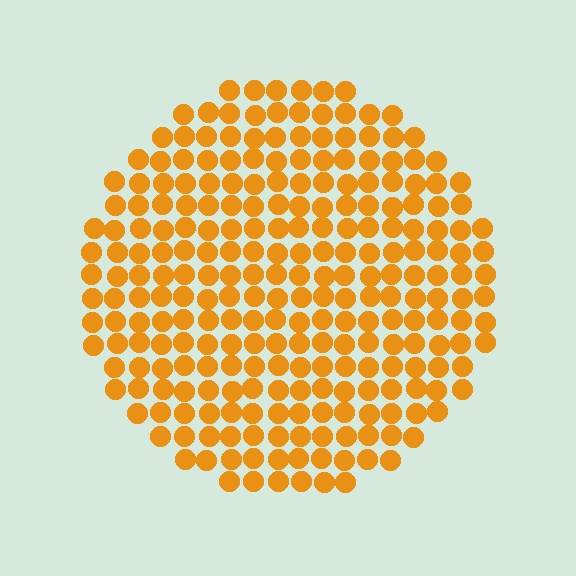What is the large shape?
The large shape is a circle.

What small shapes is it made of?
It is made of small circles.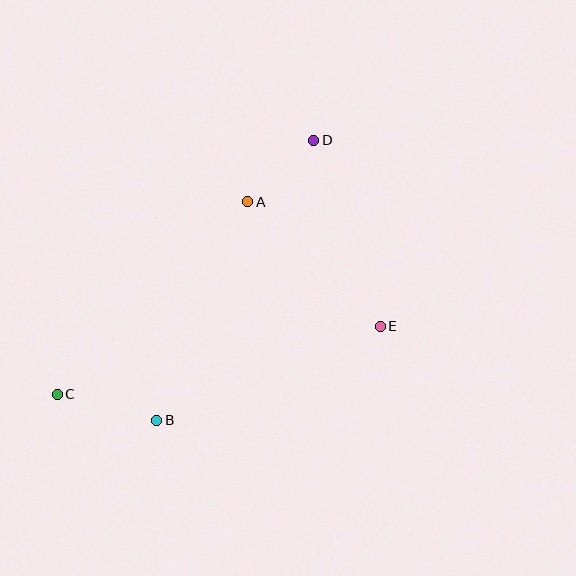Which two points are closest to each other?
Points A and D are closest to each other.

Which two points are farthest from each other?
Points C and D are farthest from each other.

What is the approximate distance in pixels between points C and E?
The distance between C and E is approximately 330 pixels.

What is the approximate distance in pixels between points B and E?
The distance between B and E is approximately 242 pixels.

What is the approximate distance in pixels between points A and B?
The distance between A and B is approximately 237 pixels.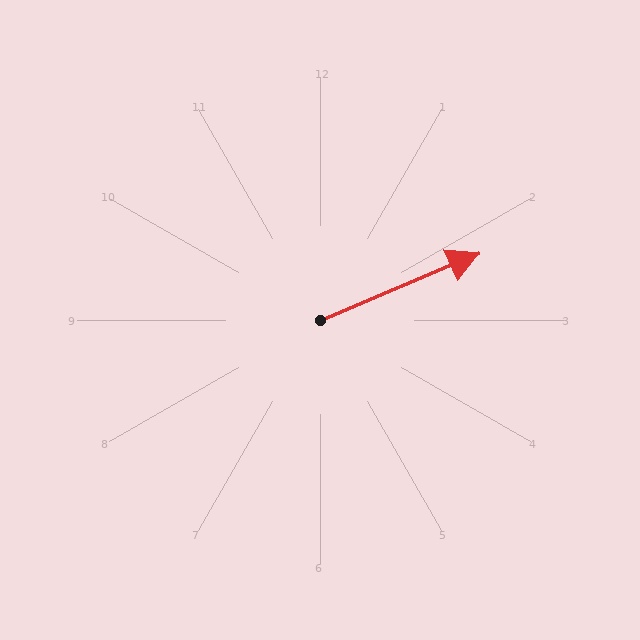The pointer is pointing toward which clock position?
Roughly 2 o'clock.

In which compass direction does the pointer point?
Northeast.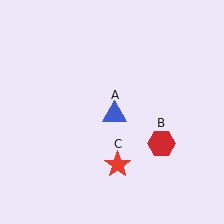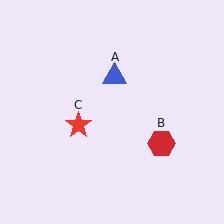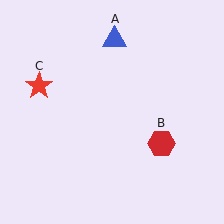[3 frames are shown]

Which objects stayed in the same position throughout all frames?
Red hexagon (object B) remained stationary.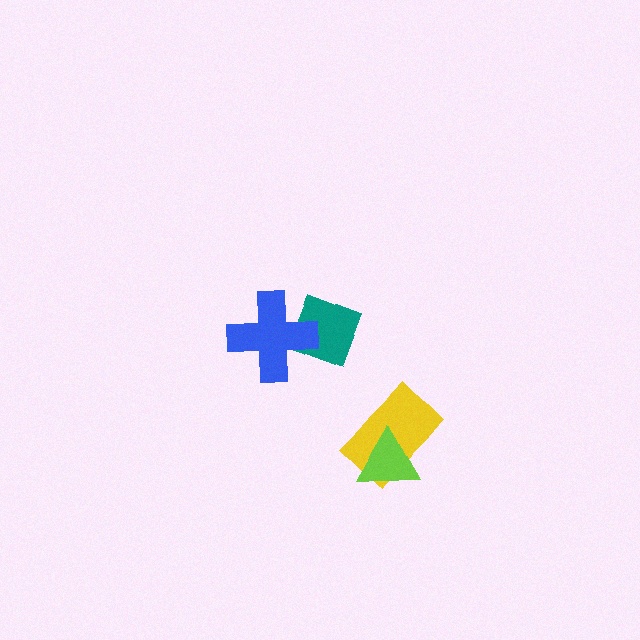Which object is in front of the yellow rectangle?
The lime triangle is in front of the yellow rectangle.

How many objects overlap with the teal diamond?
1 object overlaps with the teal diamond.